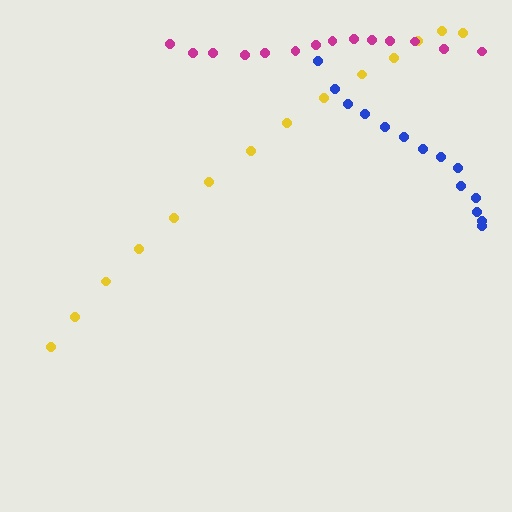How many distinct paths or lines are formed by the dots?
There are 3 distinct paths.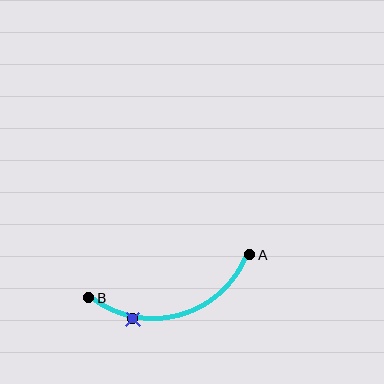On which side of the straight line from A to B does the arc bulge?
The arc bulges below the straight line connecting A and B.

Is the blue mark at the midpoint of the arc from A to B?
No. The blue mark lies on the arc but is closer to endpoint B. The arc midpoint would be at the point on the curve equidistant along the arc from both A and B.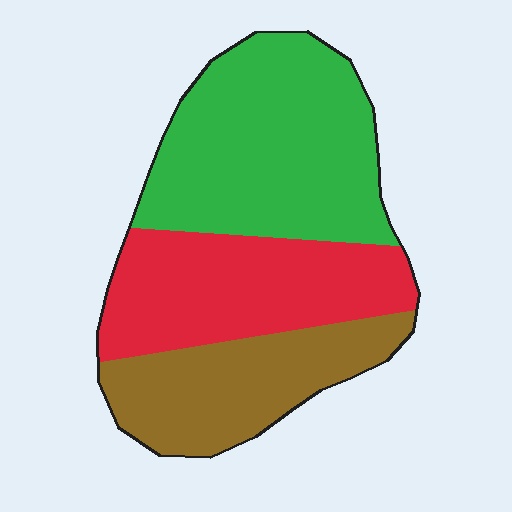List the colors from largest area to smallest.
From largest to smallest: green, red, brown.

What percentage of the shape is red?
Red covers about 30% of the shape.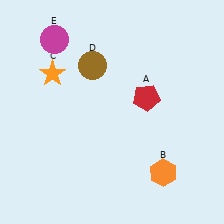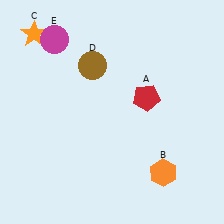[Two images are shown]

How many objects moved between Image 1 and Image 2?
1 object moved between the two images.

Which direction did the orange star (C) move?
The orange star (C) moved up.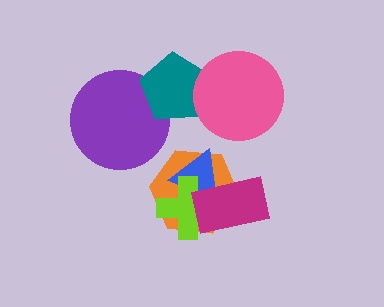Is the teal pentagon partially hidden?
Yes, it is partially covered by another shape.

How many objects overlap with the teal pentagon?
2 objects overlap with the teal pentagon.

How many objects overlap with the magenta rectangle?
3 objects overlap with the magenta rectangle.